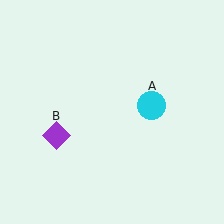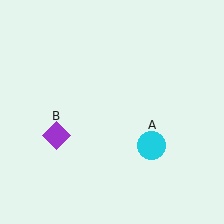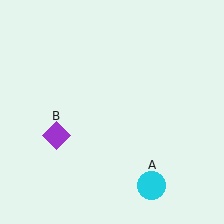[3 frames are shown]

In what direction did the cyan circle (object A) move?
The cyan circle (object A) moved down.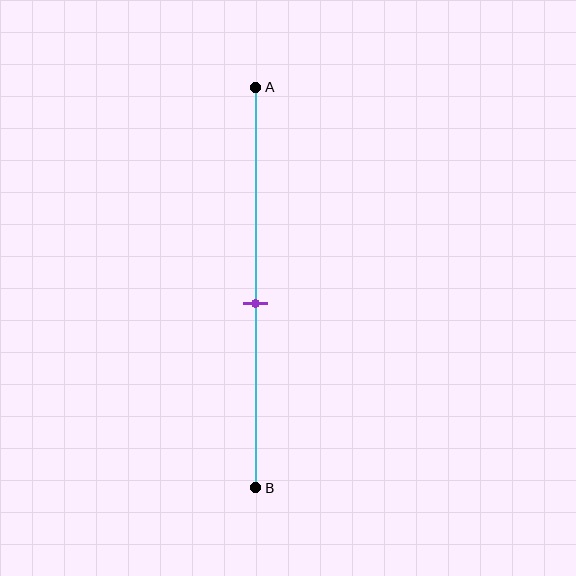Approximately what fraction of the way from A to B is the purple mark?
The purple mark is approximately 55% of the way from A to B.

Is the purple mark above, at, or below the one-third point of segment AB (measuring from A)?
The purple mark is below the one-third point of segment AB.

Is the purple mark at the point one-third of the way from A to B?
No, the mark is at about 55% from A, not at the 33% one-third point.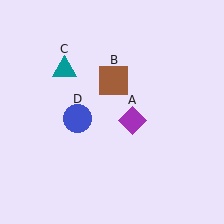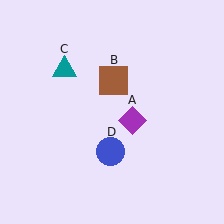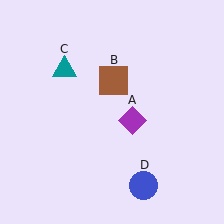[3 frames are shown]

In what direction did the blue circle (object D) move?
The blue circle (object D) moved down and to the right.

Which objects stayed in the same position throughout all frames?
Purple diamond (object A) and brown square (object B) and teal triangle (object C) remained stationary.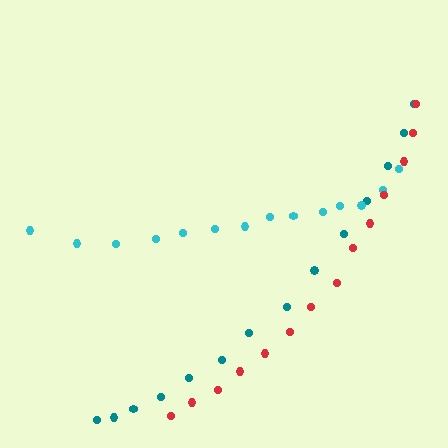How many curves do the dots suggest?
There are 3 distinct paths.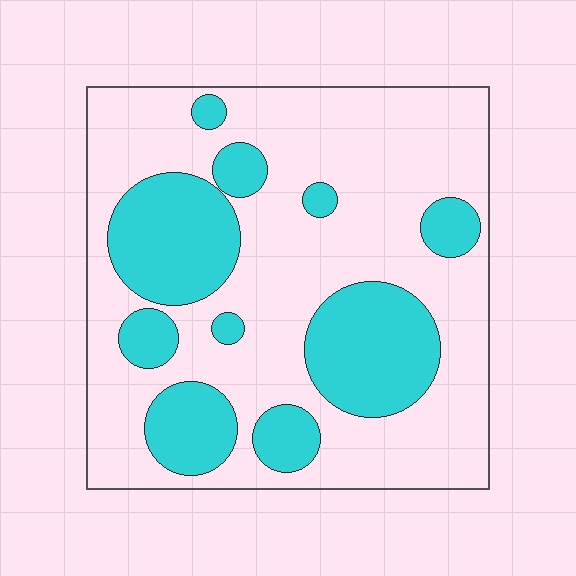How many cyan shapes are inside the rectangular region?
10.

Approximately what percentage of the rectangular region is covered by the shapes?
Approximately 30%.